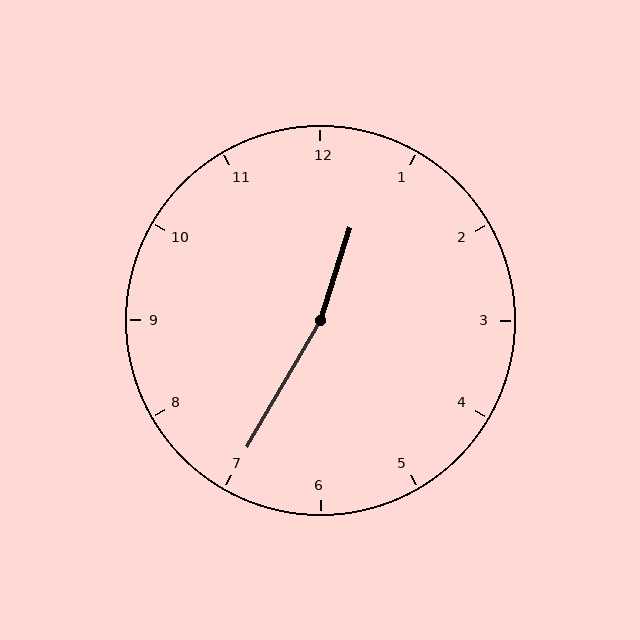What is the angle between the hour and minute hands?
Approximately 168 degrees.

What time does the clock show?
12:35.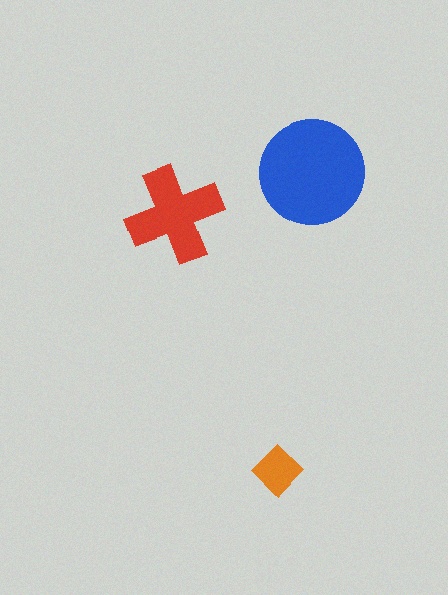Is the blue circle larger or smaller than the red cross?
Larger.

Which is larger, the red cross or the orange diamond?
The red cross.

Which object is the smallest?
The orange diamond.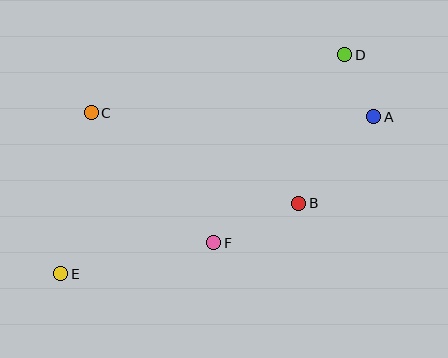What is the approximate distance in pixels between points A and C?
The distance between A and C is approximately 283 pixels.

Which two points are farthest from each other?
Points D and E are farthest from each other.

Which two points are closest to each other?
Points A and D are closest to each other.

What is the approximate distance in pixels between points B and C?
The distance between B and C is approximately 226 pixels.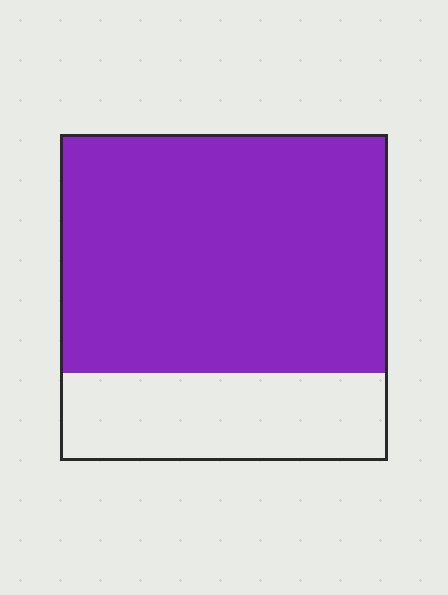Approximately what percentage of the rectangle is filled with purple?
Approximately 75%.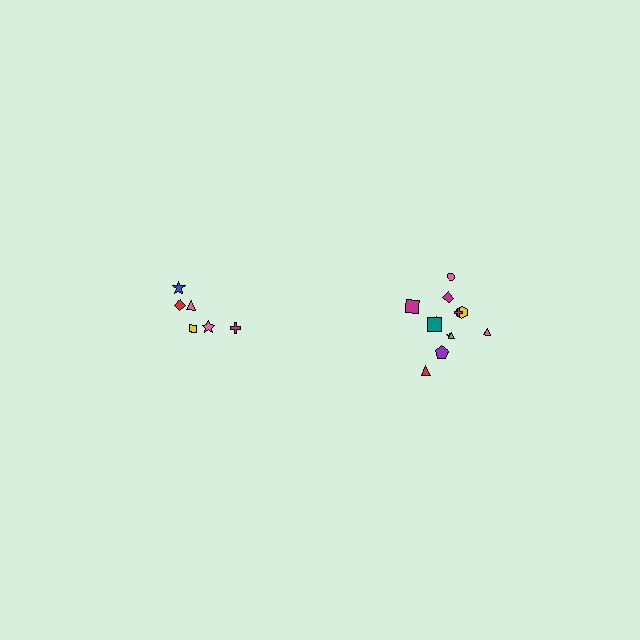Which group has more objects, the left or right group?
The right group.